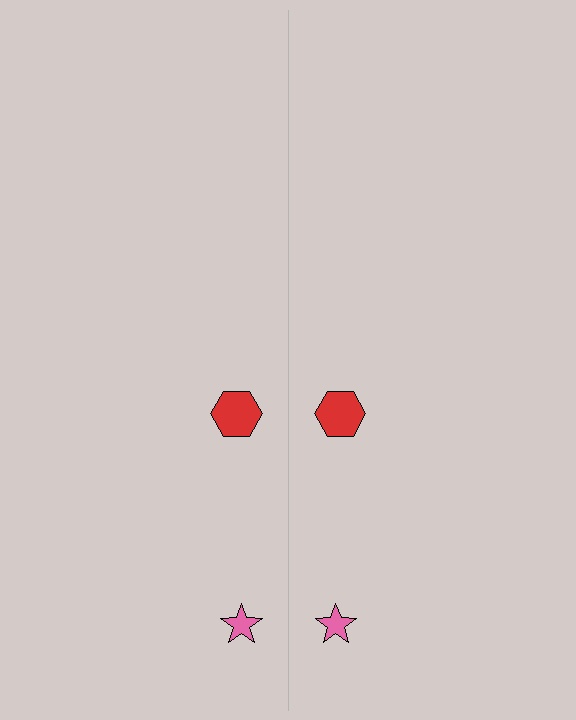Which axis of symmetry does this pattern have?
The pattern has a vertical axis of symmetry running through the center of the image.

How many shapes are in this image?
There are 4 shapes in this image.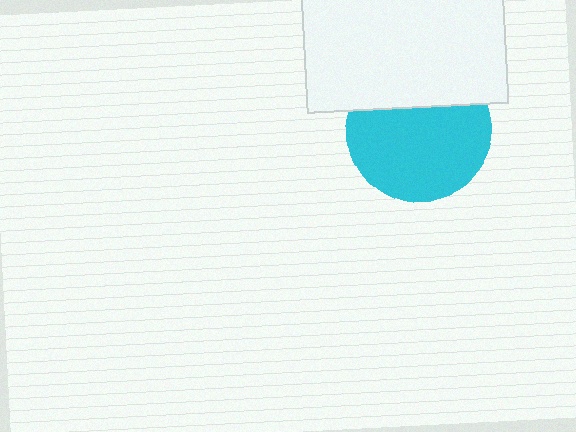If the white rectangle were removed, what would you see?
You would see the complete cyan circle.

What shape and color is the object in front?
The object in front is a white rectangle.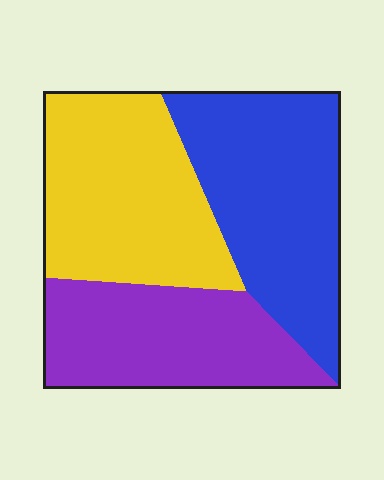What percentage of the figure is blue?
Blue takes up about three eighths (3/8) of the figure.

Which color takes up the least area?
Purple, at roughly 30%.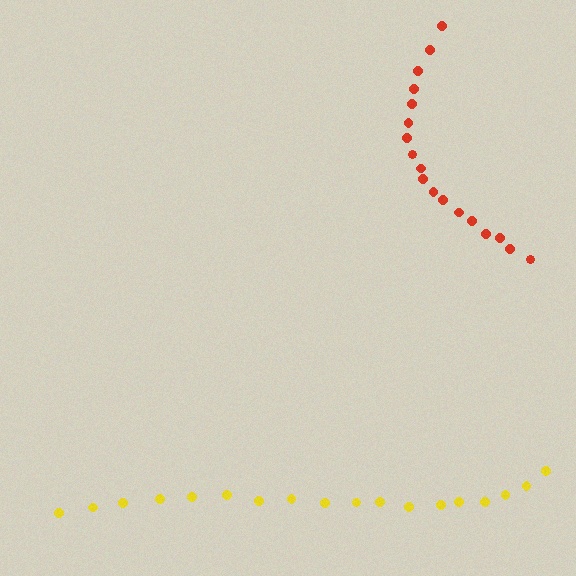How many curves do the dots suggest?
There are 2 distinct paths.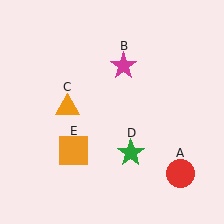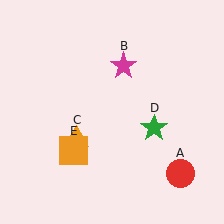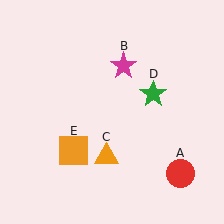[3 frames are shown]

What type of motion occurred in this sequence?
The orange triangle (object C), green star (object D) rotated counterclockwise around the center of the scene.